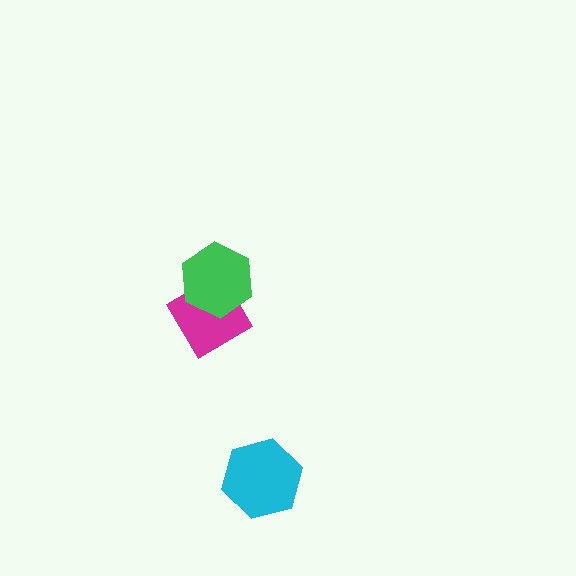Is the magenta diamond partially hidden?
Yes, it is partially covered by another shape.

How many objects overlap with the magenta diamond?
1 object overlaps with the magenta diamond.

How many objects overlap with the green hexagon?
1 object overlaps with the green hexagon.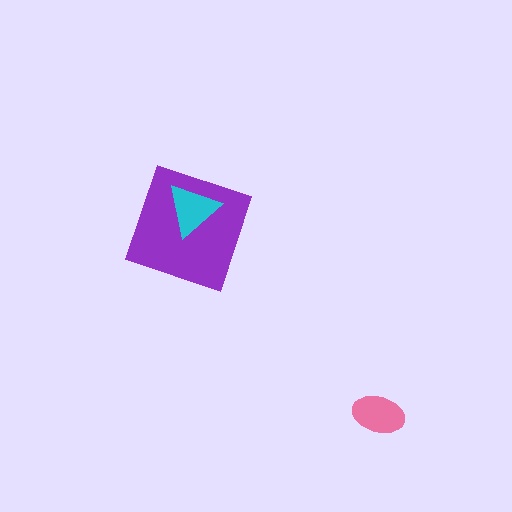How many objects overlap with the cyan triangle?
1 object overlaps with the cyan triangle.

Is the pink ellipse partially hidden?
No, no other shape covers it.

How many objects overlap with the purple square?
1 object overlaps with the purple square.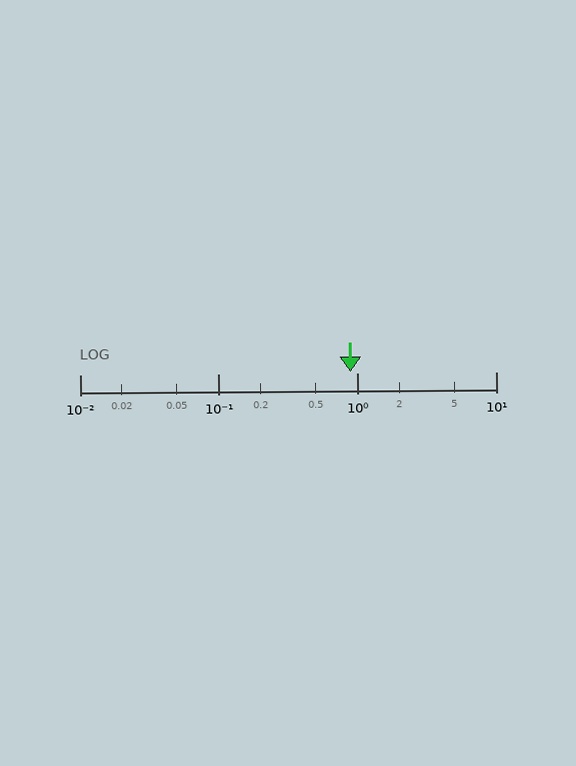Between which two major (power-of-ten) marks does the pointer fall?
The pointer is between 0.1 and 1.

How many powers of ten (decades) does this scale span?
The scale spans 3 decades, from 0.01 to 10.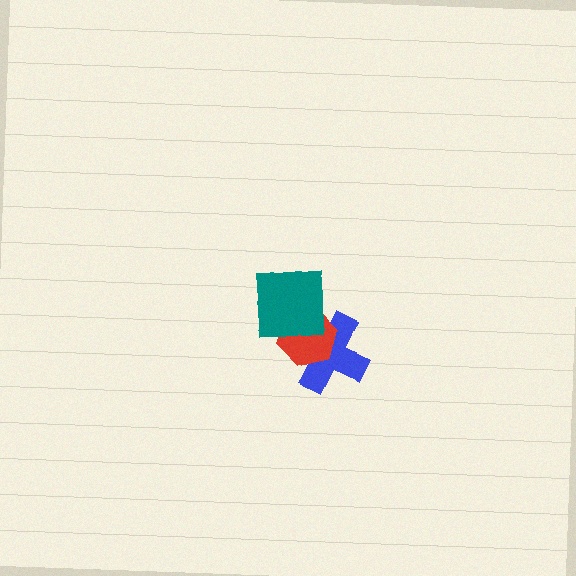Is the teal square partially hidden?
No, no other shape covers it.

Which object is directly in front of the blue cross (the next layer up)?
The red hexagon is directly in front of the blue cross.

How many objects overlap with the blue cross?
2 objects overlap with the blue cross.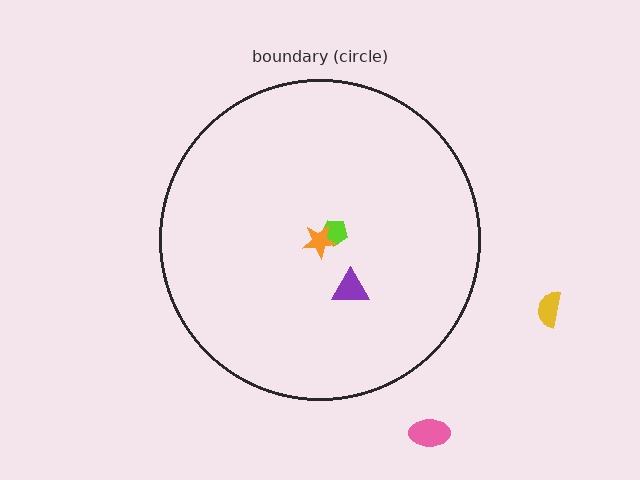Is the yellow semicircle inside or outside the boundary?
Outside.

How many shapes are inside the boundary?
3 inside, 2 outside.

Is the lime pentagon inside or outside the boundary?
Inside.